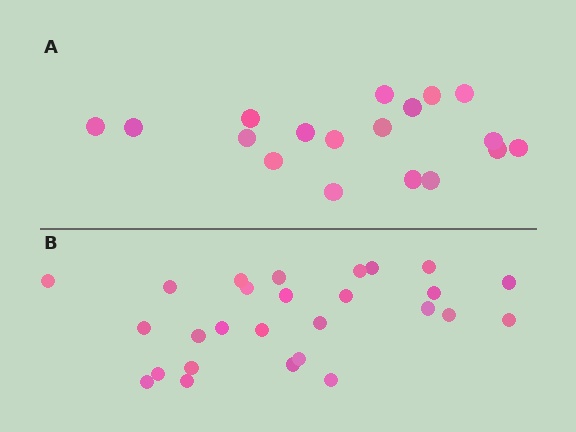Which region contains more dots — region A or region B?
Region B (the bottom region) has more dots.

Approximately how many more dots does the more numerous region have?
Region B has roughly 8 or so more dots than region A.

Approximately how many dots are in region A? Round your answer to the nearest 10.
About 20 dots. (The exact count is 18, which rounds to 20.)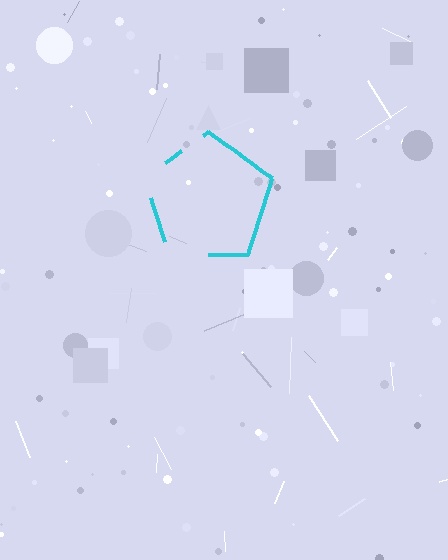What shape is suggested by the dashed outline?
The dashed outline suggests a pentagon.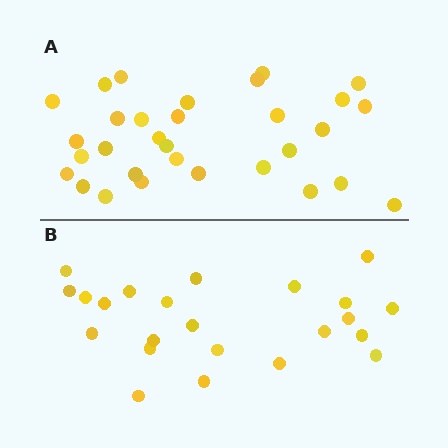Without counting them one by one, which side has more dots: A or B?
Region A (the top region) has more dots.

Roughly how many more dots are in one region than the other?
Region A has roughly 8 or so more dots than region B.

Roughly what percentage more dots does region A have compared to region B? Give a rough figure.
About 35% more.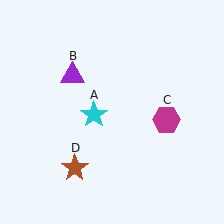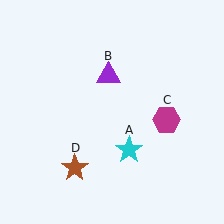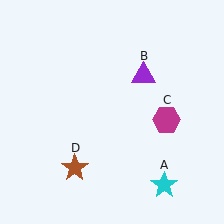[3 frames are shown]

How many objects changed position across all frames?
2 objects changed position: cyan star (object A), purple triangle (object B).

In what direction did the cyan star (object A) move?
The cyan star (object A) moved down and to the right.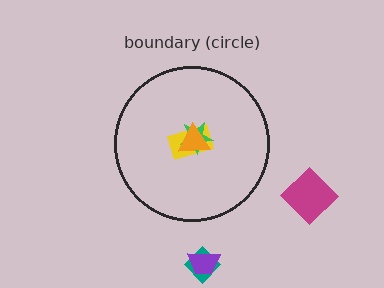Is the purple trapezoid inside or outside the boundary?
Outside.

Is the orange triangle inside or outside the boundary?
Inside.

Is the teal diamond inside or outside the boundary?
Outside.